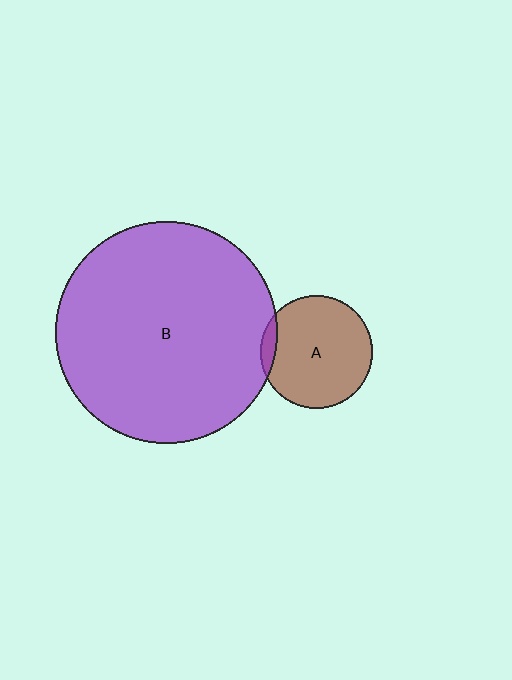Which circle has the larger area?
Circle B (purple).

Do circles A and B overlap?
Yes.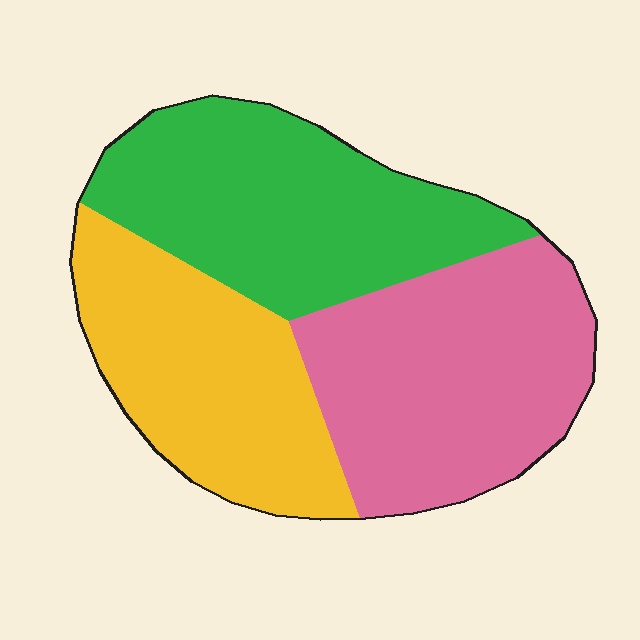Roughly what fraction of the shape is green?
Green takes up about one third (1/3) of the shape.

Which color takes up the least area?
Yellow, at roughly 30%.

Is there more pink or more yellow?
Pink.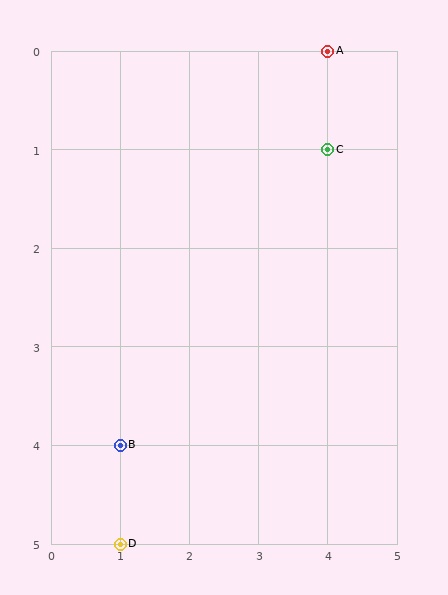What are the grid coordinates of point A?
Point A is at grid coordinates (4, 0).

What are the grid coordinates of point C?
Point C is at grid coordinates (4, 1).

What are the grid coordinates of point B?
Point B is at grid coordinates (1, 4).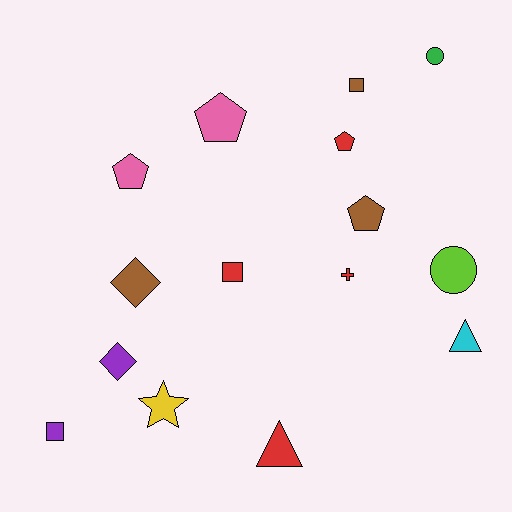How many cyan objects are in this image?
There is 1 cyan object.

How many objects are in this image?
There are 15 objects.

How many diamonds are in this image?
There are 2 diamonds.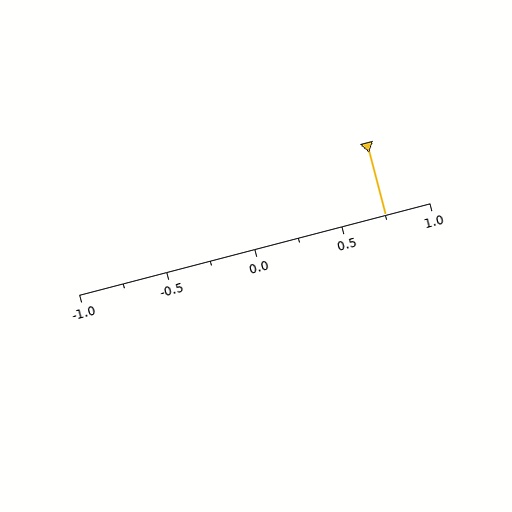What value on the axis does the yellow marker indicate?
The marker indicates approximately 0.75.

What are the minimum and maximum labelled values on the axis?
The axis runs from -1.0 to 1.0.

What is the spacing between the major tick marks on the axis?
The major ticks are spaced 0.5 apart.